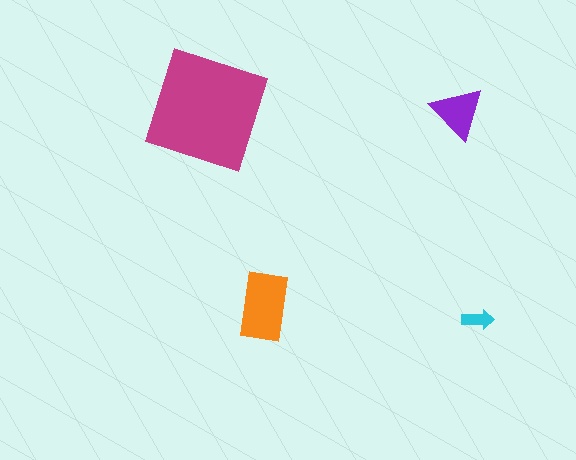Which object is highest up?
The magenta square is topmost.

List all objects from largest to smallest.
The magenta square, the orange rectangle, the purple triangle, the cyan arrow.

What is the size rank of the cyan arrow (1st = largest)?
4th.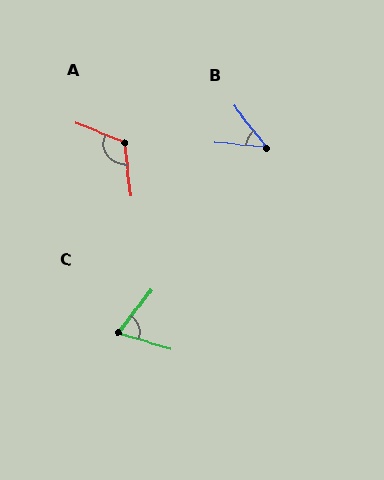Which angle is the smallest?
B, at approximately 46 degrees.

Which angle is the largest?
A, at approximately 119 degrees.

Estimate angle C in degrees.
Approximately 69 degrees.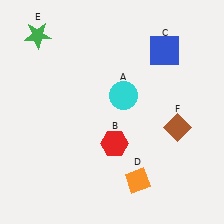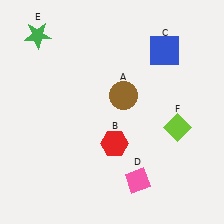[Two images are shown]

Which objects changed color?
A changed from cyan to brown. D changed from orange to pink. F changed from brown to lime.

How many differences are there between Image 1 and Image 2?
There are 3 differences between the two images.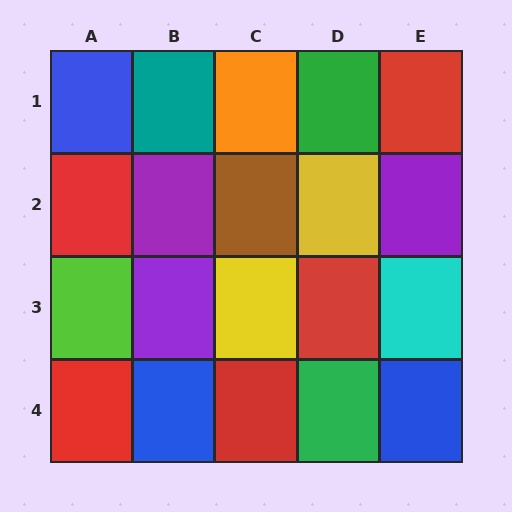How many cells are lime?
1 cell is lime.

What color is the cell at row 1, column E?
Red.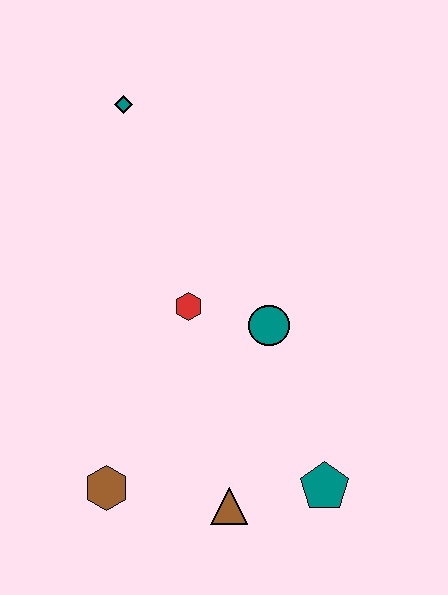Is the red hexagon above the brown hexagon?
Yes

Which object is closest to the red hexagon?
The teal circle is closest to the red hexagon.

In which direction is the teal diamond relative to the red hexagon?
The teal diamond is above the red hexagon.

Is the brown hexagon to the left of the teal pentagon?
Yes